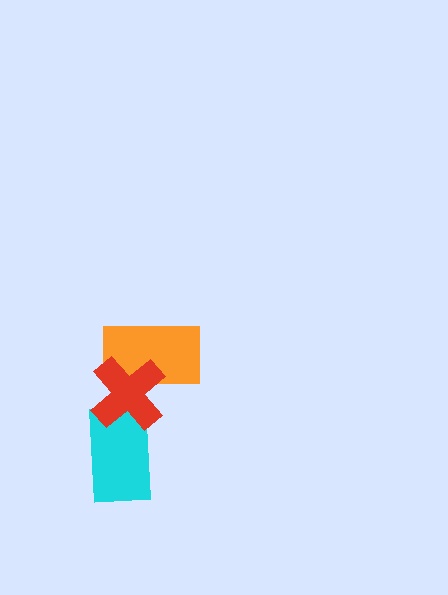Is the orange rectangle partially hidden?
Yes, it is partially covered by another shape.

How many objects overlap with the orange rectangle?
1 object overlaps with the orange rectangle.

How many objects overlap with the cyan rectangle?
1 object overlaps with the cyan rectangle.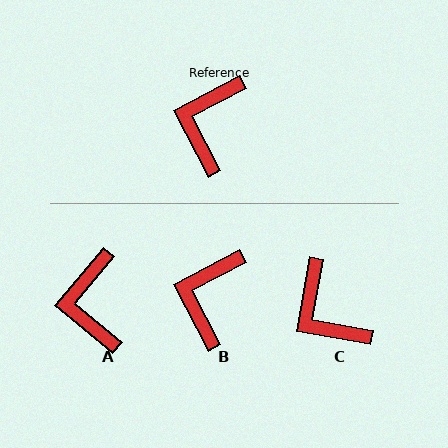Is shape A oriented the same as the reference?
No, it is off by about 23 degrees.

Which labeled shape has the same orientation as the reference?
B.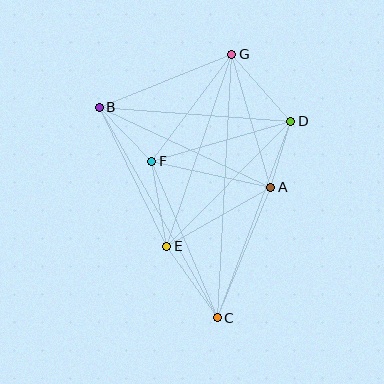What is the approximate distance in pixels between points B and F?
The distance between B and F is approximately 75 pixels.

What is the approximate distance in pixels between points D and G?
The distance between D and G is approximately 89 pixels.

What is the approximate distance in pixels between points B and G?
The distance between B and G is approximately 142 pixels.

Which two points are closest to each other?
Points A and D are closest to each other.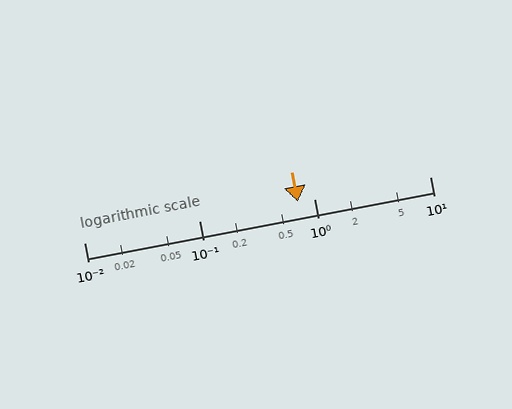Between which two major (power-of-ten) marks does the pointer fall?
The pointer is between 0.1 and 1.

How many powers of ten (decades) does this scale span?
The scale spans 3 decades, from 0.01 to 10.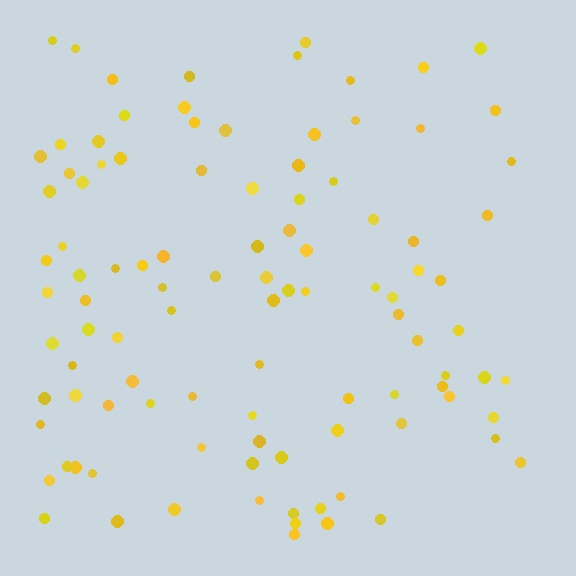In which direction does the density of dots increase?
From right to left, with the left side densest.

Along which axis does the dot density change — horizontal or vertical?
Horizontal.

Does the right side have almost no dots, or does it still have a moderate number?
Still a moderate number, just noticeably fewer than the left.